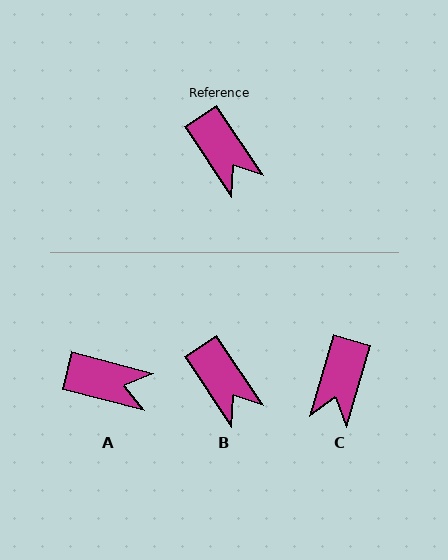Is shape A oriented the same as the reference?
No, it is off by about 42 degrees.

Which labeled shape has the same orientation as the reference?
B.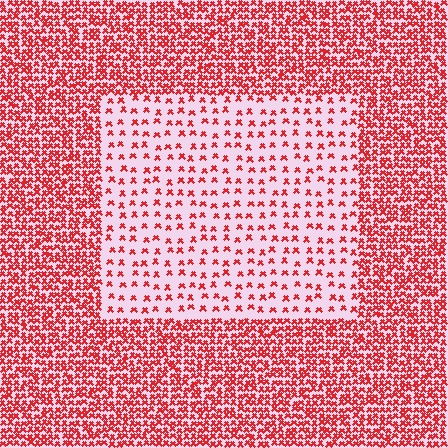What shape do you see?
I see a rectangle.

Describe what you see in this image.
The image contains small red elements arranged at two different densities. A rectangle-shaped region is visible where the elements are less densely packed than the surrounding area.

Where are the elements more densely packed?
The elements are more densely packed outside the rectangle boundary.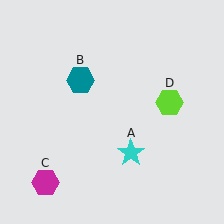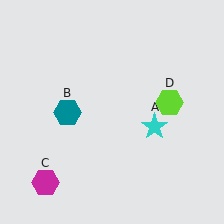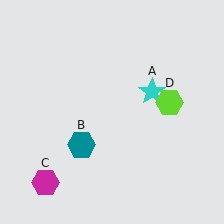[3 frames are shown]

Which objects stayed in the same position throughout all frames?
Magenta hexagon (object C) and lime hexagon (object D) remained stationary.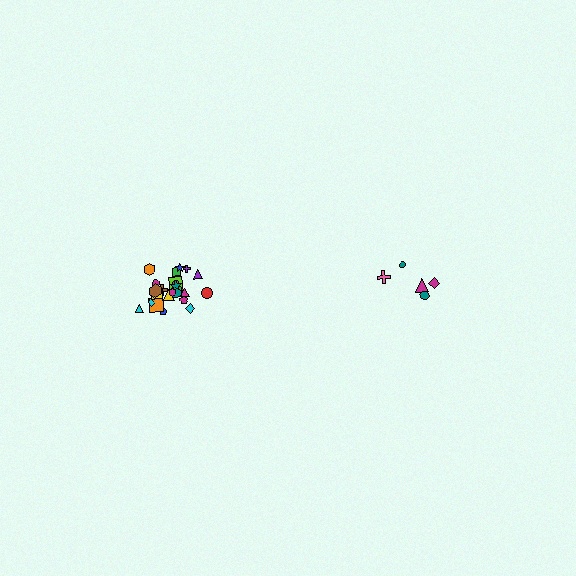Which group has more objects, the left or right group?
The left group.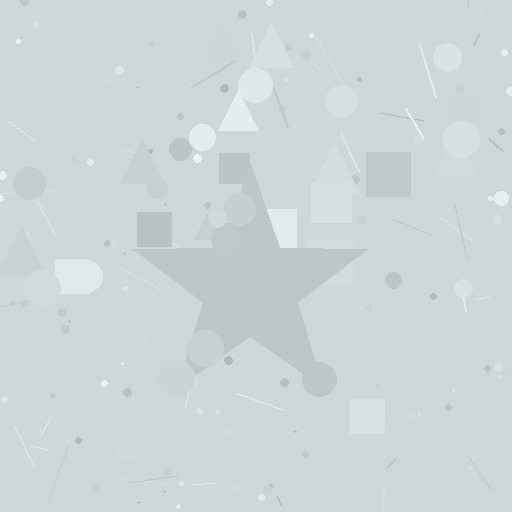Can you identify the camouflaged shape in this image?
The camouflaged shape is a star.